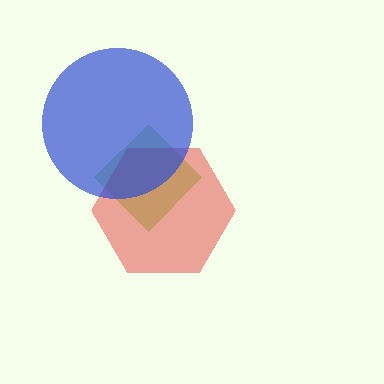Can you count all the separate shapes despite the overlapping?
Yes, there are 3 separate shapes.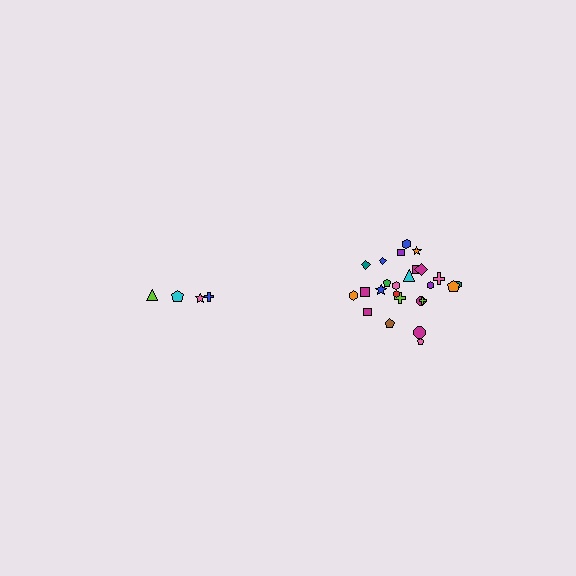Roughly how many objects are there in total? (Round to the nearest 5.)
Roughly 30 objects in total.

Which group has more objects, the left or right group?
The right group.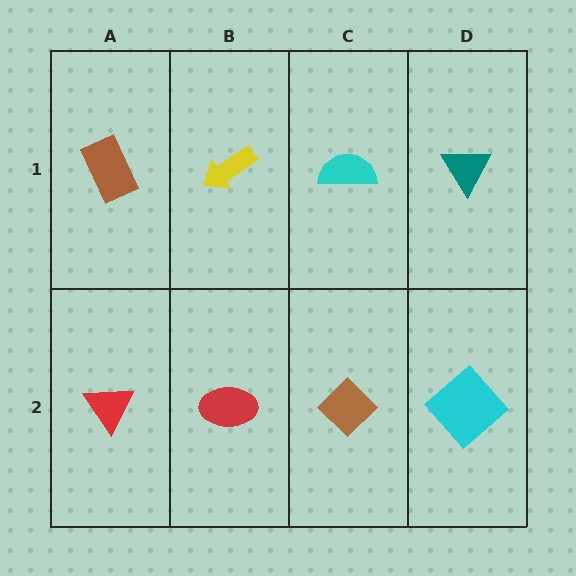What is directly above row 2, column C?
A cyan semicircle.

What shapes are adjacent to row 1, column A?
A red triangle (row 2, column A), a yellow arrow (row 1, column B).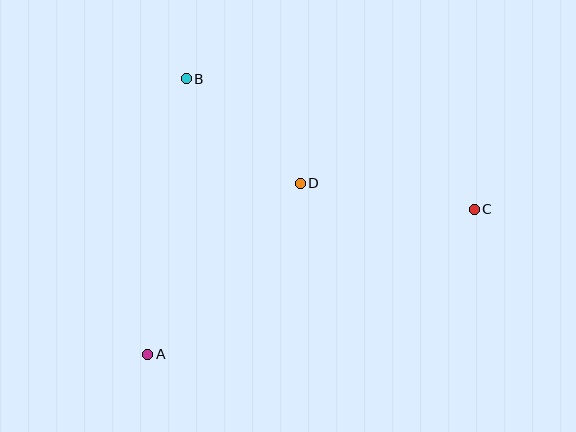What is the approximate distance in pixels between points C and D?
The distance between C and D is approximately 176 pixels.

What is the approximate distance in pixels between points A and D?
The distance between A and D is approximately 230 pixels.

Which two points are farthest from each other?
Points A and C are farthest from each other.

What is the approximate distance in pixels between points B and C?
The distance between B and C is approximately 317 pixels.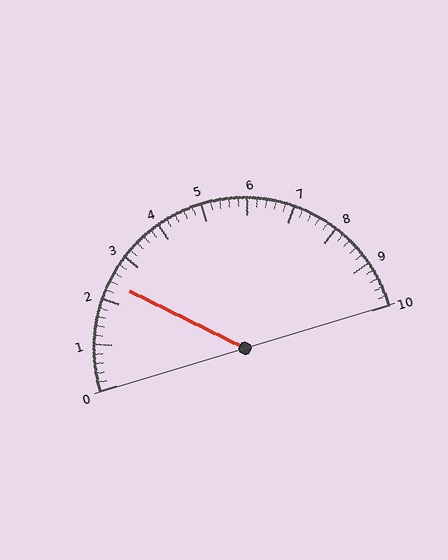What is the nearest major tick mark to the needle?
The nearest major tick mark is 2.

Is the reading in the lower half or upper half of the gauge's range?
The reading is in the lower half of the range (0 to 10).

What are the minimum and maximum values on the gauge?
The gauge ranges from 0 to 10.